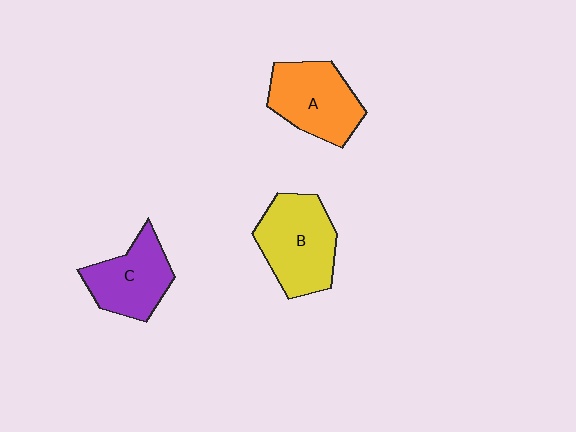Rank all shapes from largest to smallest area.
From largest to smallest: B (yellow), A (orange), C (purple).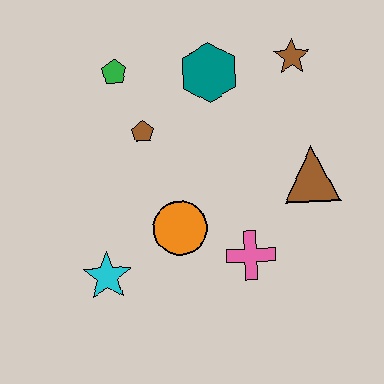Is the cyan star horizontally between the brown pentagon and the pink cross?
No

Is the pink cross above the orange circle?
No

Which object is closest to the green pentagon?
The brown pentagon is closest to the green pentagon.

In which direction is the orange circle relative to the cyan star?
The orange circle is to the right of the cyan star.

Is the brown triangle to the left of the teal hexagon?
No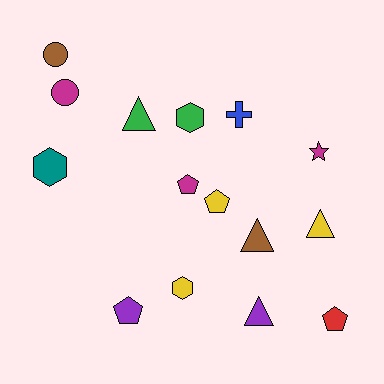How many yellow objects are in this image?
There are 3 yellow objects.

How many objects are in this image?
There are 15 objects.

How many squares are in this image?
There are no squares.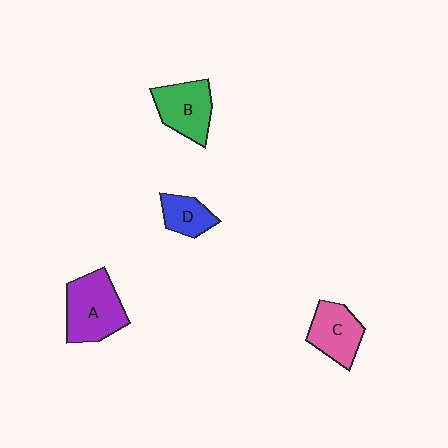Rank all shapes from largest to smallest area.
From largest to smallest: A (purple), B (green), C (pink), D (blue).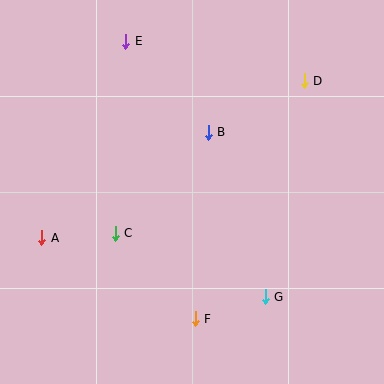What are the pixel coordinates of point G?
Point G is at (265, 297).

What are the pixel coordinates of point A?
Point A is at (42, 238).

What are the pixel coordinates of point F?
Point F is at (195, 319).